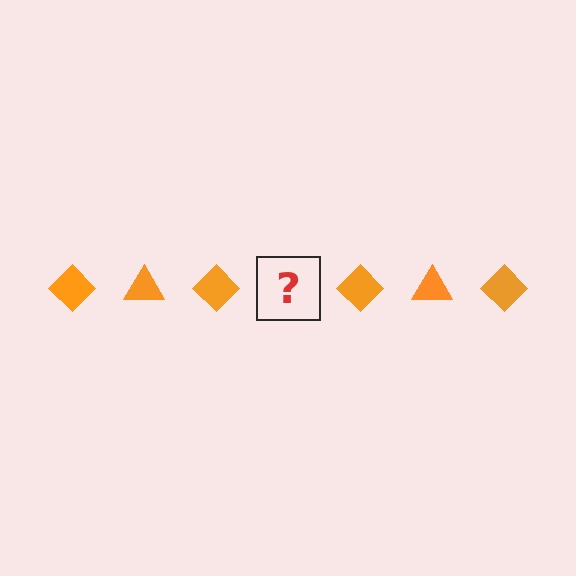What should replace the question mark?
The question mark should be replaced with an orange triangle.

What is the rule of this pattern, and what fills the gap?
The rule is that the pattern cycles through diamond, triangle shapes in orange. The gap should be filled with an orange triangle.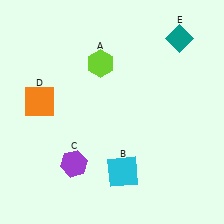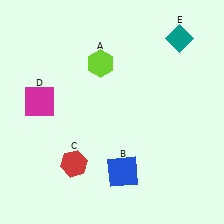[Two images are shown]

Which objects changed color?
B changed from cyan to blue. C changed from purple to red. D changed from orange to magenta.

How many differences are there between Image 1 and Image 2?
There are 3 differences between the two images.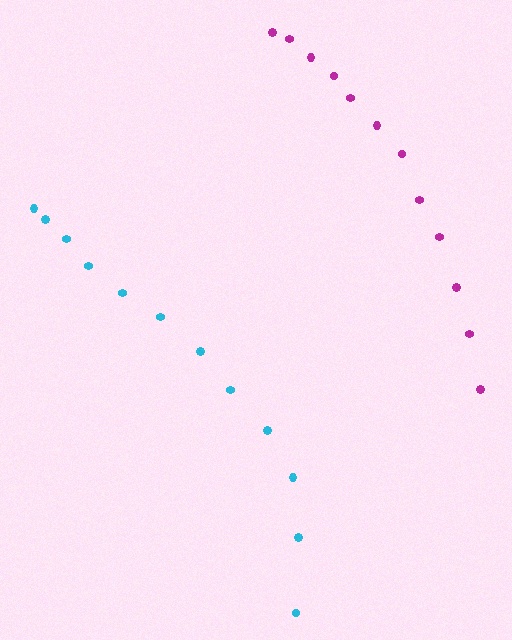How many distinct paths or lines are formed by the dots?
There are 2 distinct paths.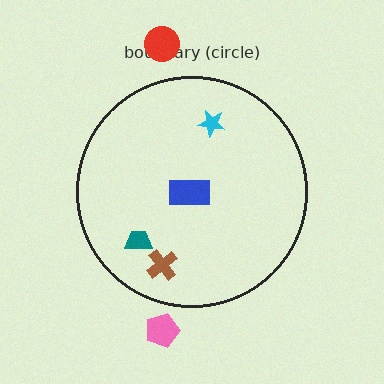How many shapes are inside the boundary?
5 inside, 2 outside.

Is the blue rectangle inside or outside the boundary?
Inside.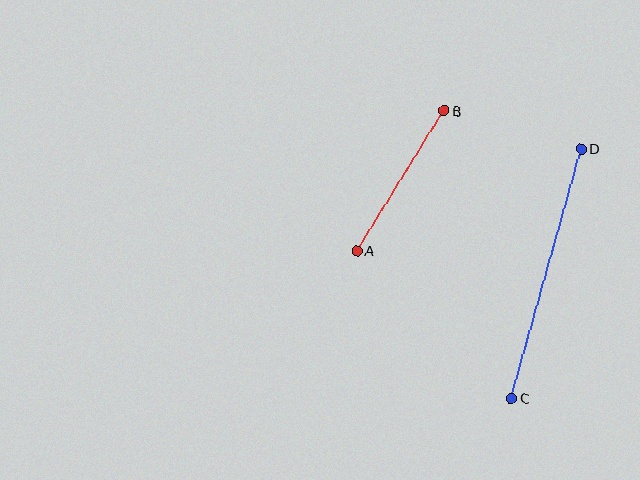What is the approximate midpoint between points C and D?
The midpoint is at approximately (546, 273) pixels.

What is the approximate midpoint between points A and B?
The midpoint is at approximately (401, 181) pixels.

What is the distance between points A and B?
The distance is approximately 165 pixels.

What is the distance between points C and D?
The distance is approximately 259 pixels.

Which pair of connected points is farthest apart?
Points C and D are farthest apart.